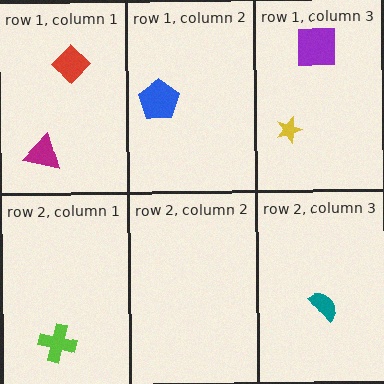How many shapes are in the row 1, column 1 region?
2.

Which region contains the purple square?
The row 1, column 3 region.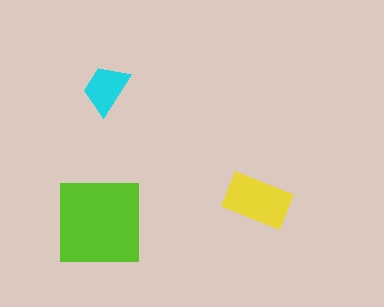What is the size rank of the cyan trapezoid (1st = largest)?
3rd.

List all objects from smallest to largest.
The cyan trapezoid, the yellow rectangle, the lime square.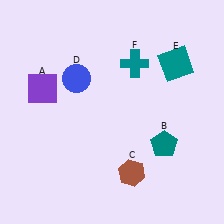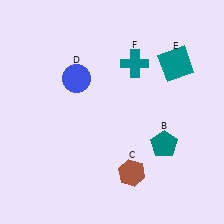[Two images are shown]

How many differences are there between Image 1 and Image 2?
There is 1 difference between the two images.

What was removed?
The purple square (A) was removed in Image 2.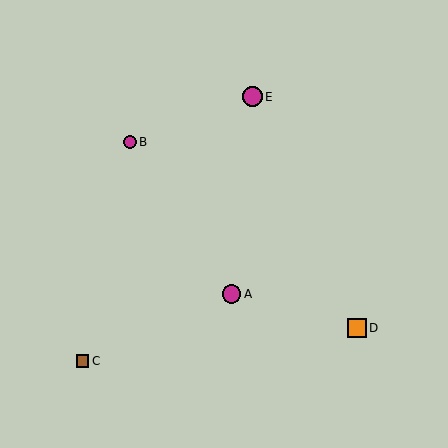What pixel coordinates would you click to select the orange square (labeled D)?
Click at (357, 328) to select the orange square D.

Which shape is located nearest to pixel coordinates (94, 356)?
The brown square (labeled C) at (83, 361) is nearest to that location.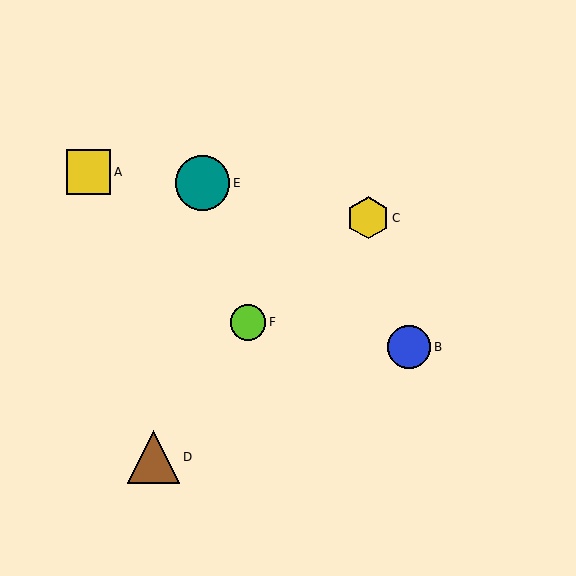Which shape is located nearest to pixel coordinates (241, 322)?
The lime circle (labeled F) at (248, 322) is nearest to that location.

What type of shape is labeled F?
Shape F is a lime circle.